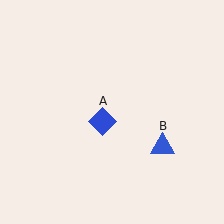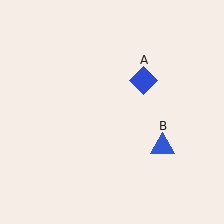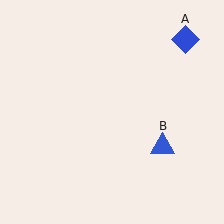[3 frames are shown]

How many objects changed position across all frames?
1 object changed position: blue diamond (object A).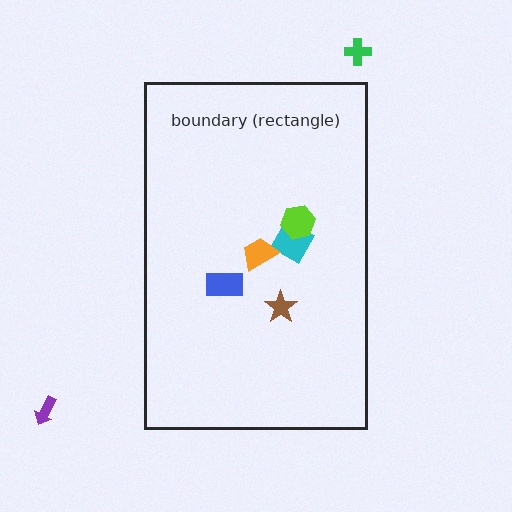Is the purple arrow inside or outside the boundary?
Outside.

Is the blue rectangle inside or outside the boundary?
Inside.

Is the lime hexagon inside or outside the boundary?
Inside.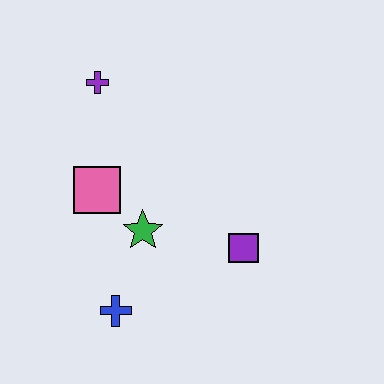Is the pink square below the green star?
No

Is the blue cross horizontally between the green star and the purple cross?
Yes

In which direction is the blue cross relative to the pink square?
The blue cross is below the pink square.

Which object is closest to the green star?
The pink square is closest to the green star.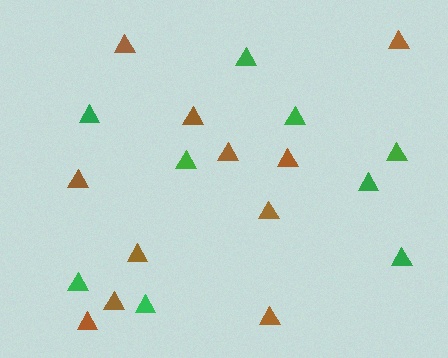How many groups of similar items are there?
There are 2 groups: one group of brown triangles (11) and one group of green triangles (9).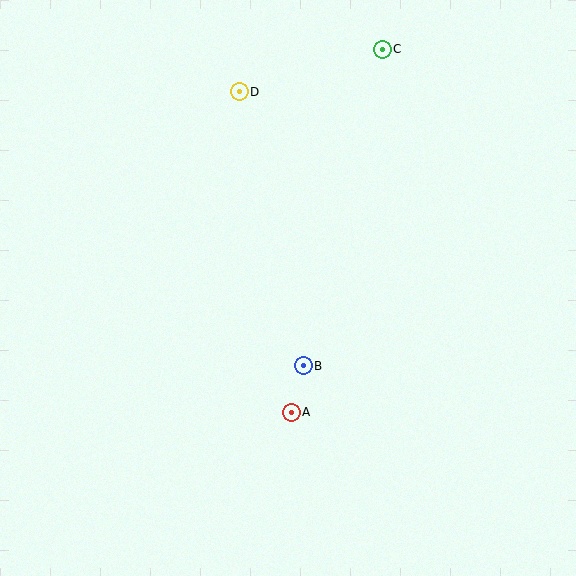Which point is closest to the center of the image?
Point B at (303, 366) is closest to the center.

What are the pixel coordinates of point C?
Point C is at (382, 49).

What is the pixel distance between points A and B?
The distance between A and B is 48 pixels.